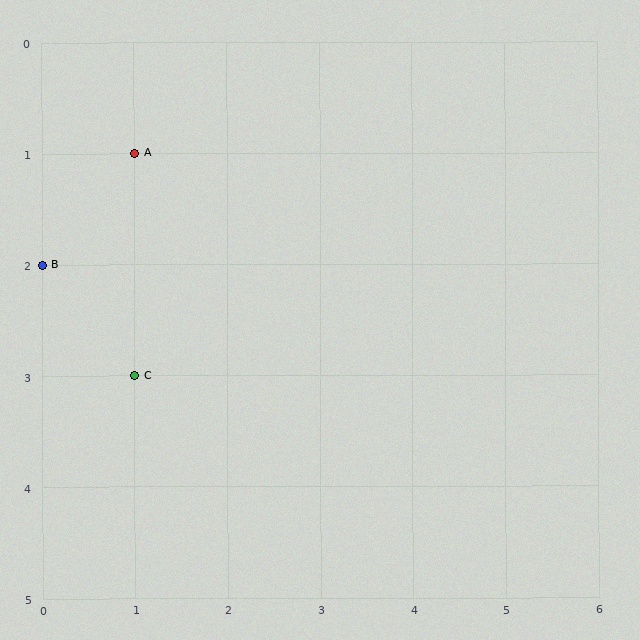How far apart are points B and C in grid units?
Points B and C are 1 column and 1 row apart (about 1.4 grid units diagonally).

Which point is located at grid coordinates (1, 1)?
Point A is at (1, 1).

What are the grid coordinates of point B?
Point B is at grid coordinates (0, 2).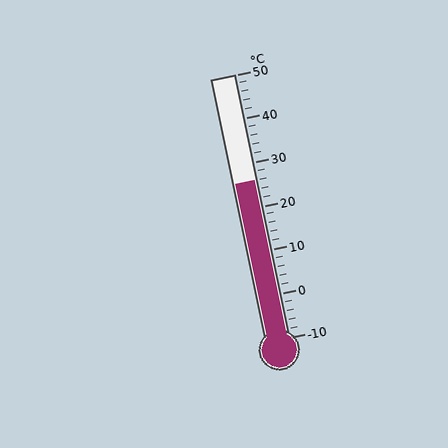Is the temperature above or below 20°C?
The temperature is above 20°C.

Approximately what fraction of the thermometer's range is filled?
The thermometer is filled to approximately 60% of its range.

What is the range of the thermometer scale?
The thermometer scale ranges from -10°C to 50°C.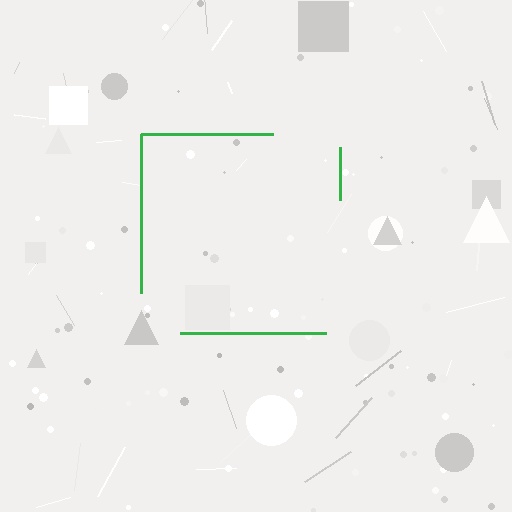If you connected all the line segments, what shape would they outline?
They would outline a square.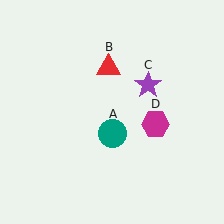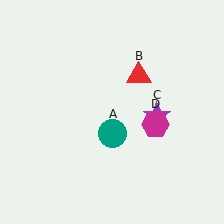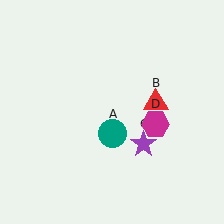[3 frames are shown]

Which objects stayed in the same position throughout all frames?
Teal circle (object A) and magenta hexagon (object D) remained stationary.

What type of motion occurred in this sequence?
The red triangle (object B), purple star (object C) rotated clockwise around the center of the scene.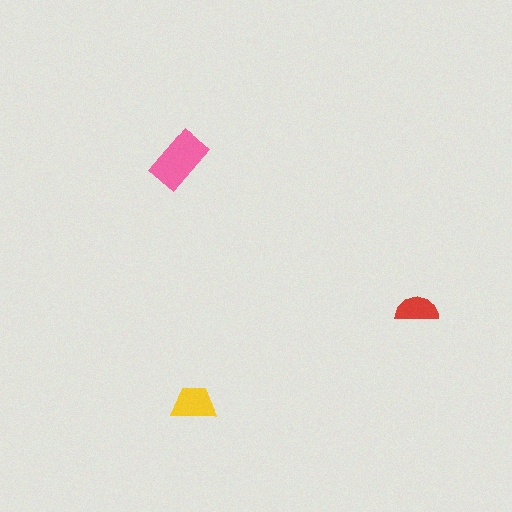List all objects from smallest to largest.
The red semicircle, the yellow trapezoid, the pink rectangle.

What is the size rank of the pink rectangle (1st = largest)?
1st.